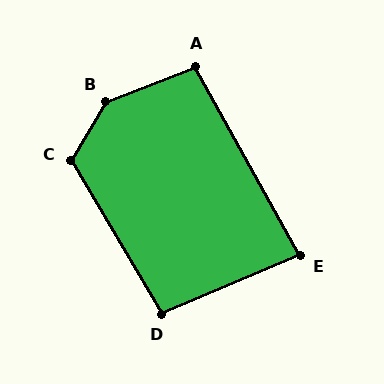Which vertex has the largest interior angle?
B, at approximately 141 degrees.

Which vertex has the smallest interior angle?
E, at approximately 84 degrees.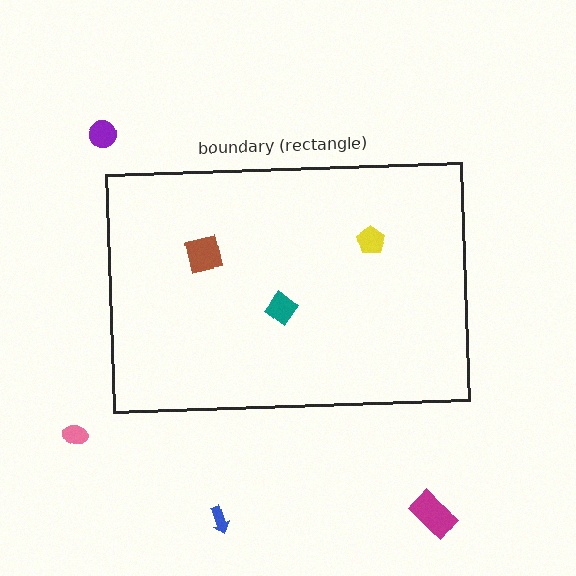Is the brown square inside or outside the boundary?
Inside.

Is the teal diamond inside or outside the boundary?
Inside.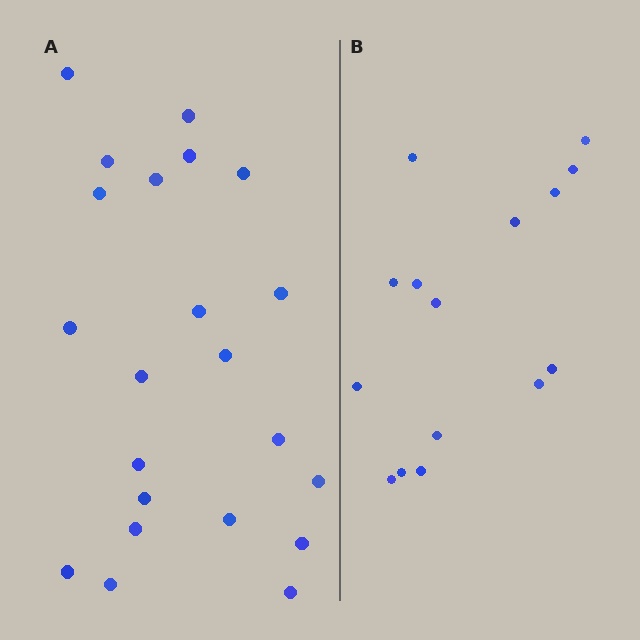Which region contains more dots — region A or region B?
Region A (the left region) has more dots.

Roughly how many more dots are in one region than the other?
Region A has roughly 8 or so more dots than region B.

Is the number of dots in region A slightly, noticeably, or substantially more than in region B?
Region A has substantially more. The ratio is roughly 1.5 to 1.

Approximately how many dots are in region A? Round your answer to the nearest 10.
About 20 dots. (The exact count is 22, which rounds to 20.)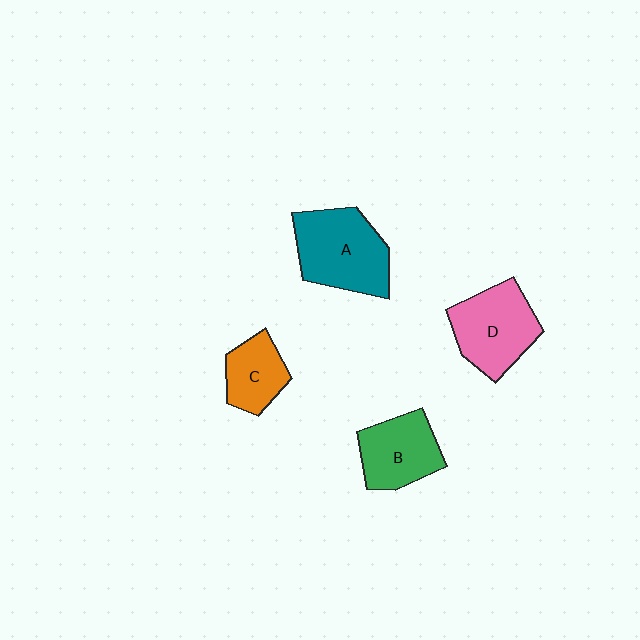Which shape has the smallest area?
Shape C (orange).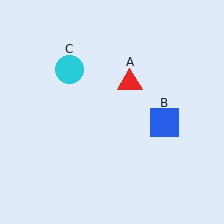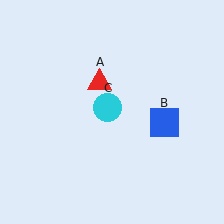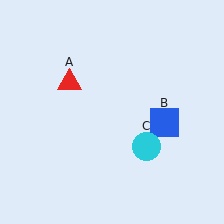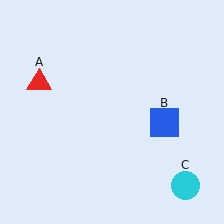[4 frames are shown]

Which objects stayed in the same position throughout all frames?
Blue square (object B) remained stationary.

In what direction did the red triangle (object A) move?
The red triangle (object A) moved left.